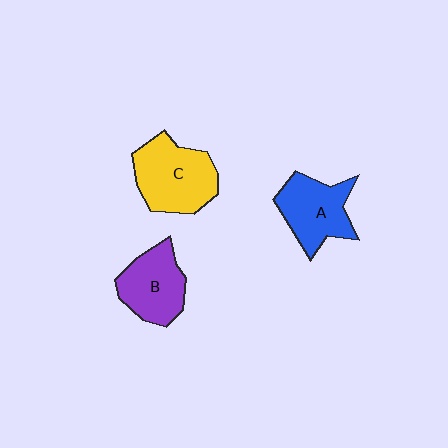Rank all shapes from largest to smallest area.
From largest to smallest: C (yellow), A (blue), B (purple).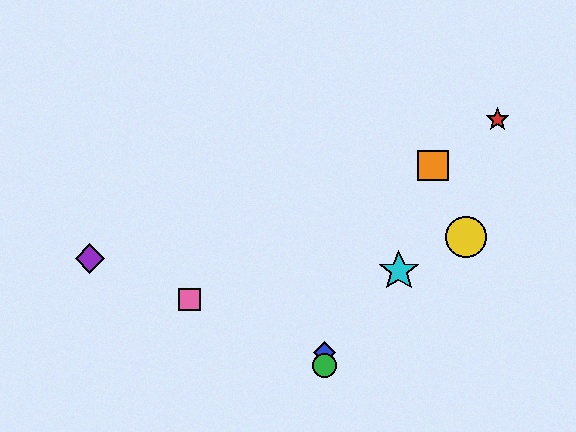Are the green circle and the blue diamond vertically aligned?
Yes, both are at x≈324.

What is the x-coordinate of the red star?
The red star is at x≈498.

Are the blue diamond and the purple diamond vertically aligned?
No, the blue diamond is at x≈324 and the purple diamond is at x≈90.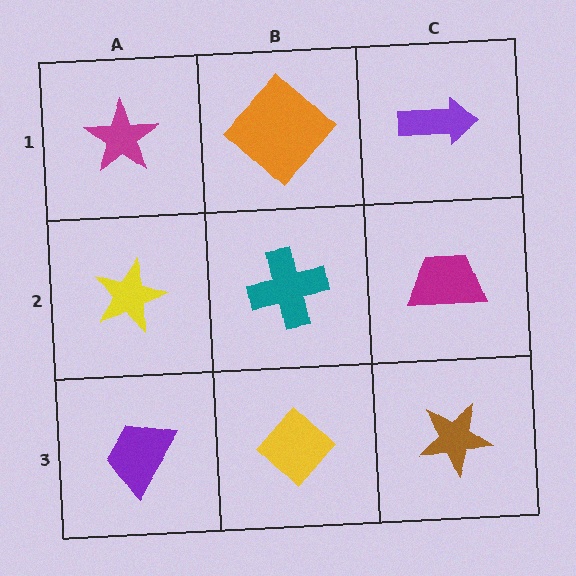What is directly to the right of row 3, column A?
A yellow diamond.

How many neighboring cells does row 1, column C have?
2.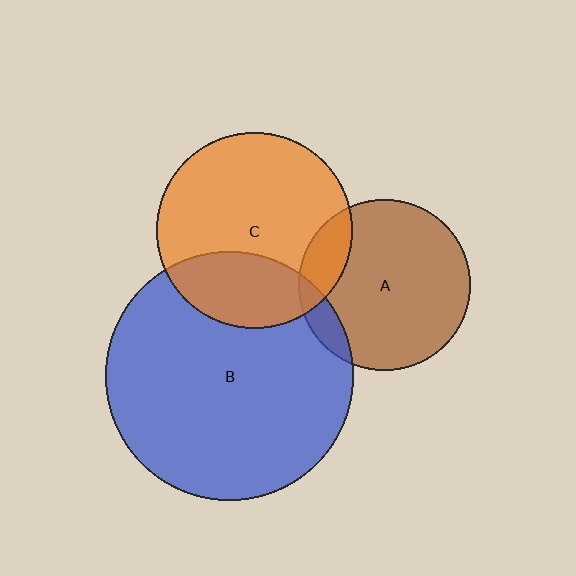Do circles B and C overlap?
Yes.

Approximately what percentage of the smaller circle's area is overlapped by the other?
Approximately 30%.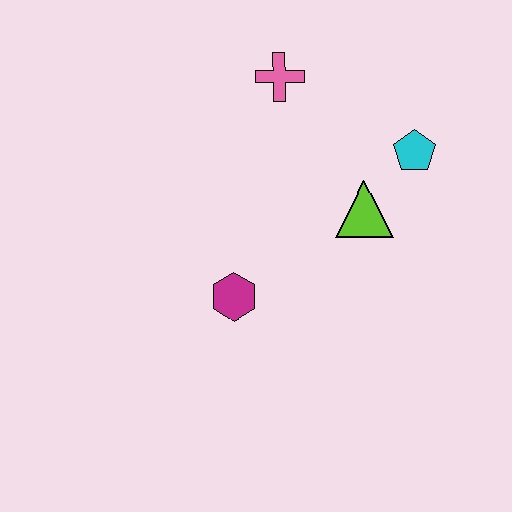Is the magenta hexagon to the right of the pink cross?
No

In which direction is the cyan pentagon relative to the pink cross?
The cyan pentagon is to the right of the pink cross.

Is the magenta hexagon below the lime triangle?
Yes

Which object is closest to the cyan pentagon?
The lime triangle is closest to the cyan pentagon.